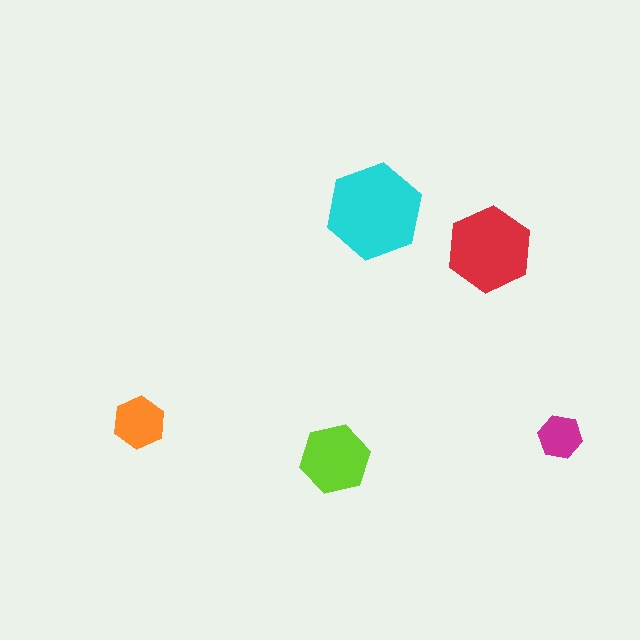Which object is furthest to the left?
The orange hexagon is leftmost.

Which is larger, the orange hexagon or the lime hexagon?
The lime one.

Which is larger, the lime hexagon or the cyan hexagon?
The cyan one.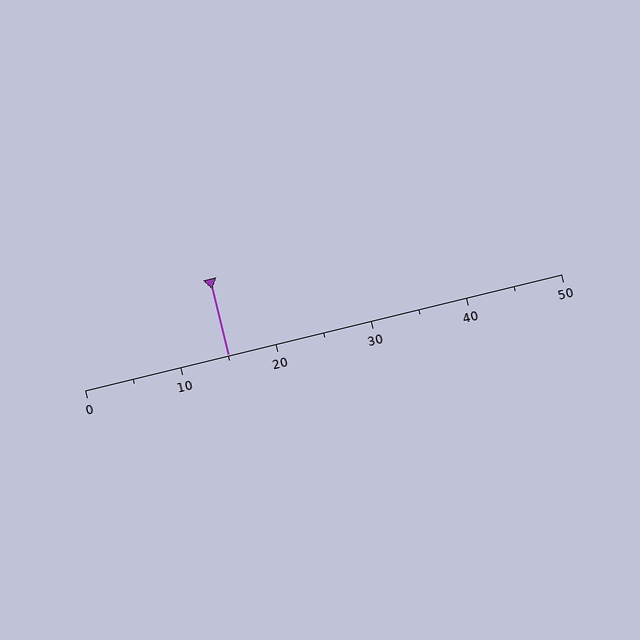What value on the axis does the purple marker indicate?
The marker indicates approximately 15.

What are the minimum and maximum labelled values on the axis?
The axis runs from 0 to 50.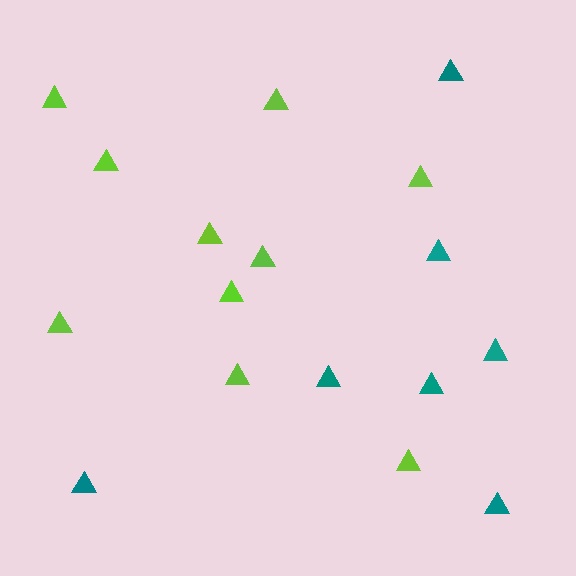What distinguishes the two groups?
There are 2 groups: one group of teal triangles (7) and one group of lime triangles (10).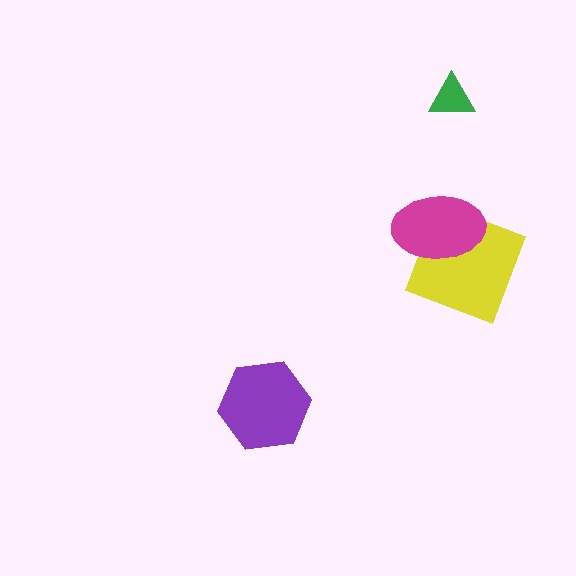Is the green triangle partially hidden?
No, no other shape covers it.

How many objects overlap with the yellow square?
1 object overlaps with the yellow square.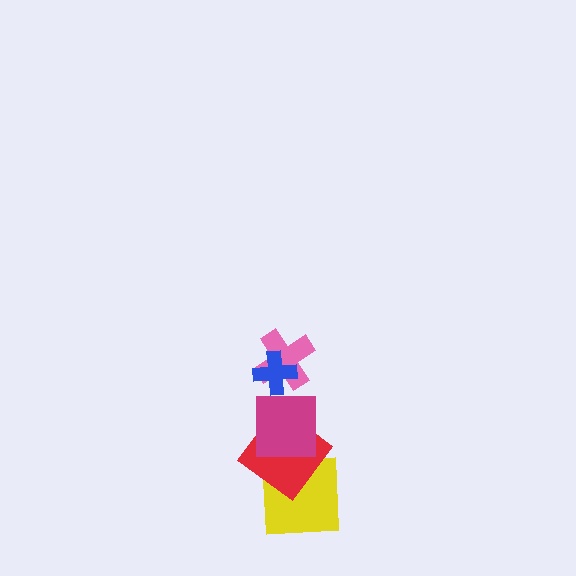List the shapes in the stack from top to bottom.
From top to bottom: the blue cross, the pink cross, the magenta square, the red diamond, the yellow square.